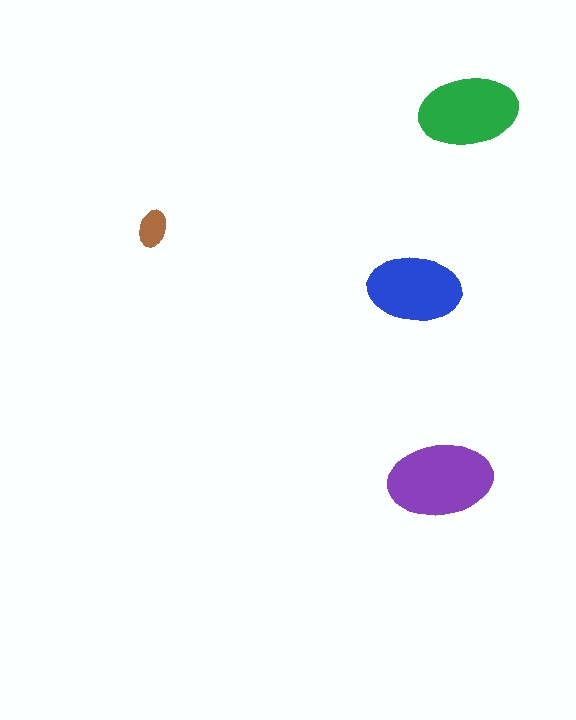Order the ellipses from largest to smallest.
the purple one, the green one, the blue one, the brown one.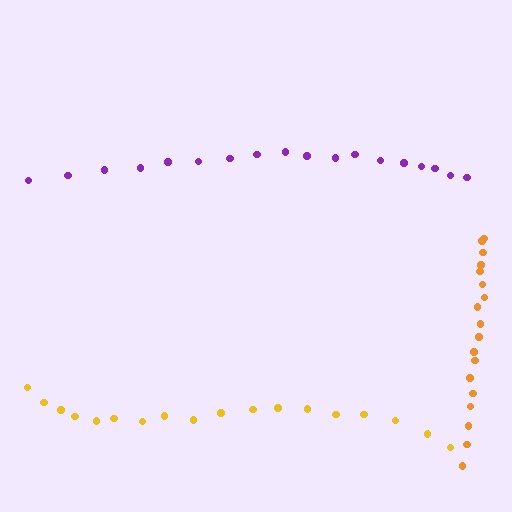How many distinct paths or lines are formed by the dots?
There are 3 distinct paths.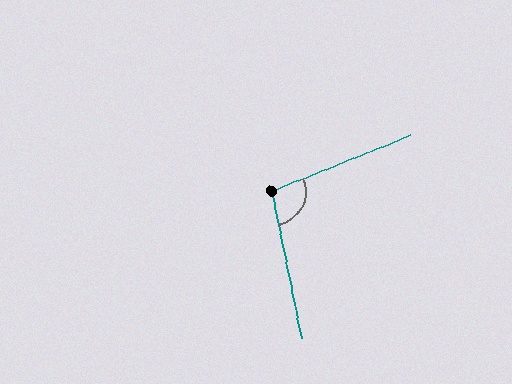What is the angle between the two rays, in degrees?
Approximately 101 degrees.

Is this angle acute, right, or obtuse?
It is obtuse.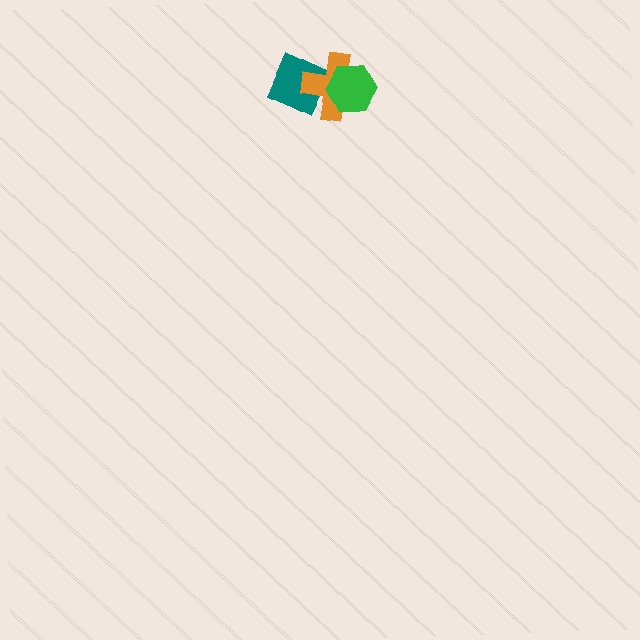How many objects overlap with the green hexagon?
2 objects overlap with the green hexagon.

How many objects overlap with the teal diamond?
2 objects overlap with the teal diamond.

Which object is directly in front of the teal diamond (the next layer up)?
The orange cross is directly in front of the teal diamond.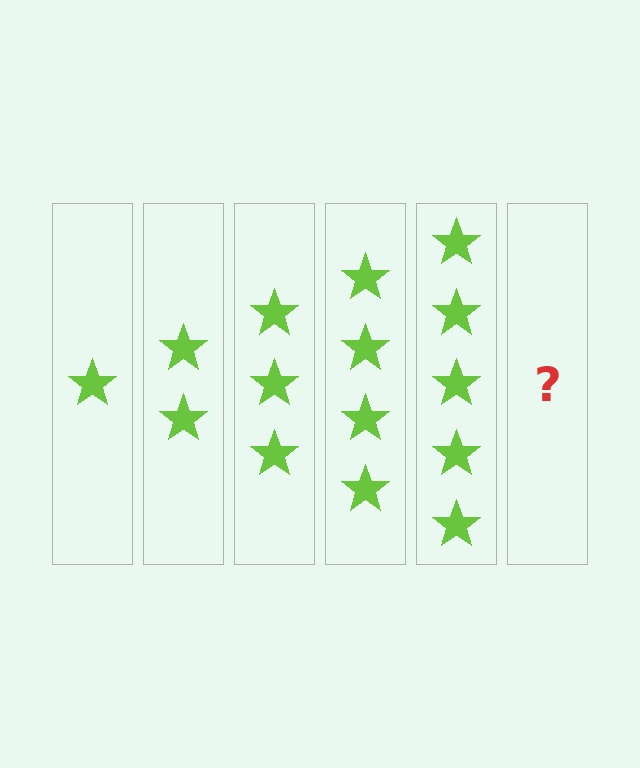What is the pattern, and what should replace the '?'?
The pattern is that each step adds one more star. The '?' should be 6 stars.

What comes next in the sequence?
The next element should be 6 stars.